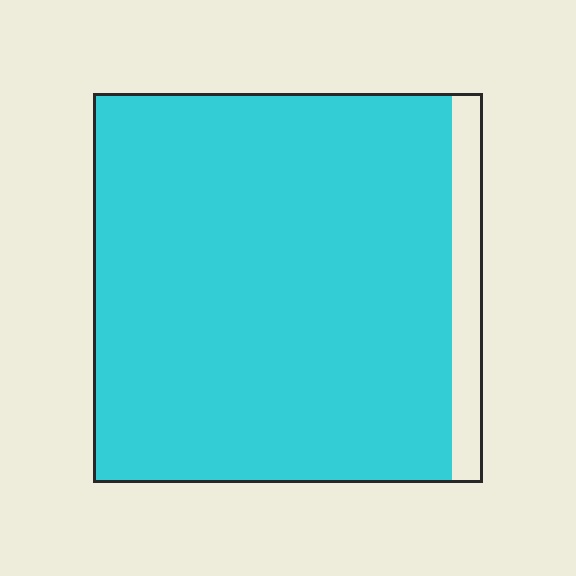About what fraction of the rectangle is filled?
About nine tenths (9/10).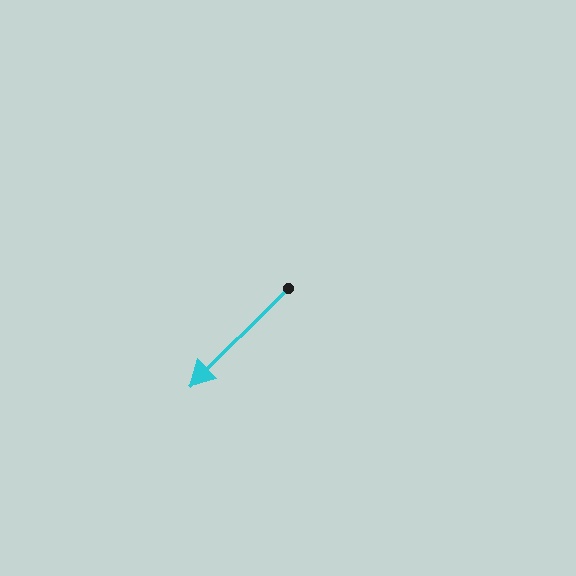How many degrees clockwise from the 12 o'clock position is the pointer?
Approximately 225 degrees.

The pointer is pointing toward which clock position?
Roughly 8 o'clock.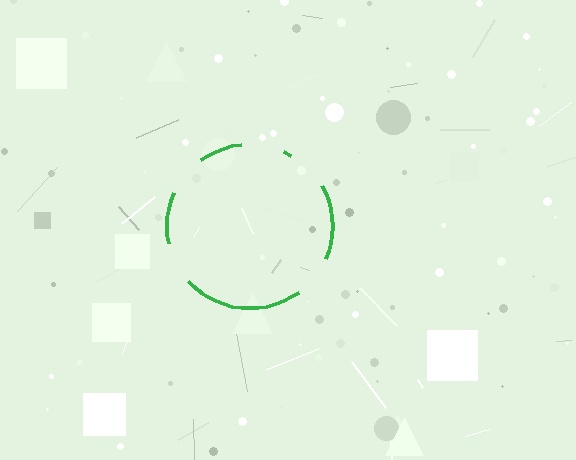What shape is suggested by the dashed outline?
The dashed outline suggests a circle.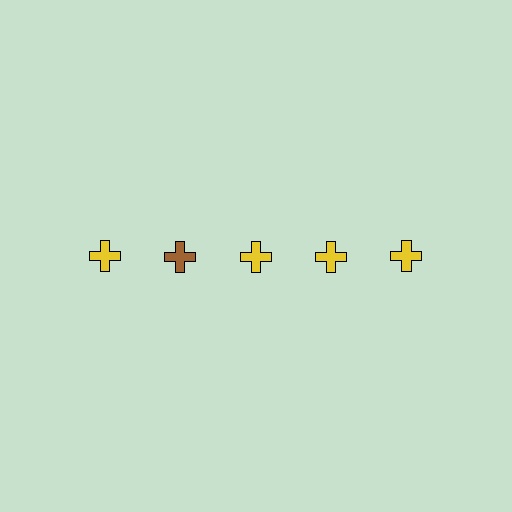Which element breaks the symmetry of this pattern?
The brown cross in the top row, second from left column breaks the symmetry. All other shapes are yellow crosses.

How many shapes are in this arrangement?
There are 5 shapes arranged in a grid pattern.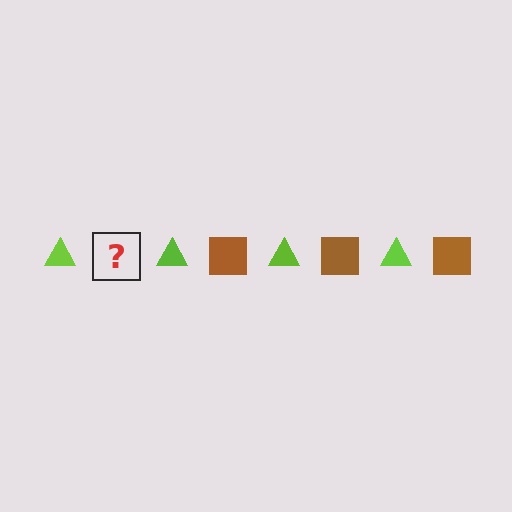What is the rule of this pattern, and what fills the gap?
The rule is that the pattern alternates between lime triangle and brown square. The gap should be filled with a brown square.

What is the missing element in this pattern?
The missing element is a brown square.